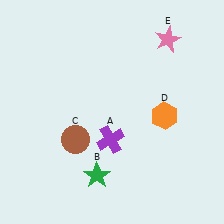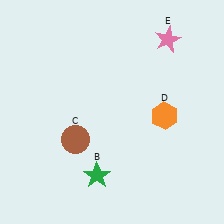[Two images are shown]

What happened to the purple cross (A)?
The purple cross (A) was removed in Image 2. It was in the bottom-left area of Image 1.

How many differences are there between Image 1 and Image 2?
There is 1 difference between the two images.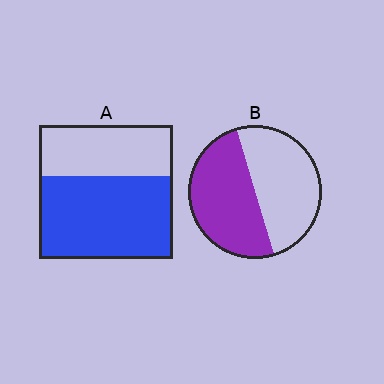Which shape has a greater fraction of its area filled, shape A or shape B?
Shape A.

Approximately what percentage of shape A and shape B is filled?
A is approximately 60% and B is approximately 50%.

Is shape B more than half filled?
Roughly half.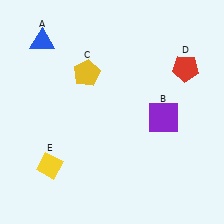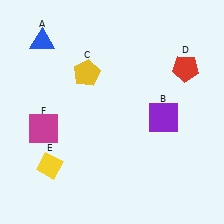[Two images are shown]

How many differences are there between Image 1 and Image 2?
There is 1 difference between the two images.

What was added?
A magenta square (F) was added in Image 2.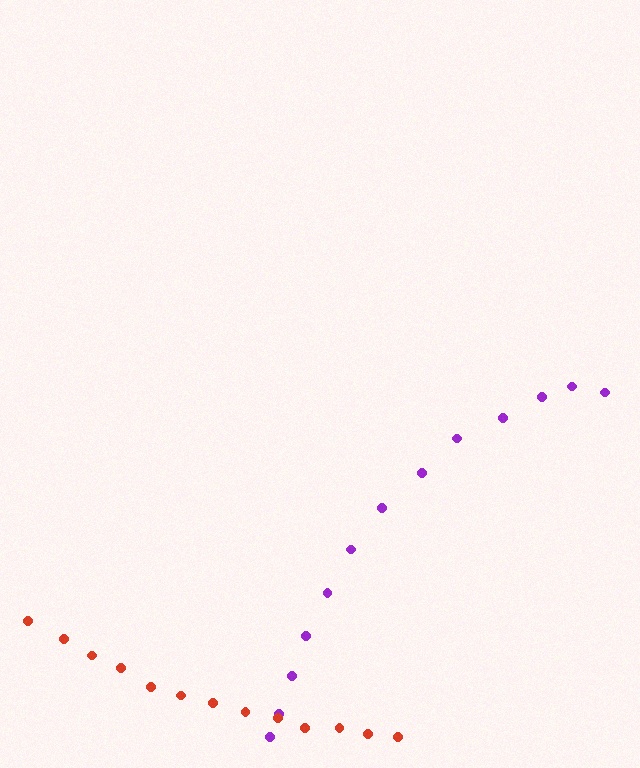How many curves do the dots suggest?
There are 2 distinct paths.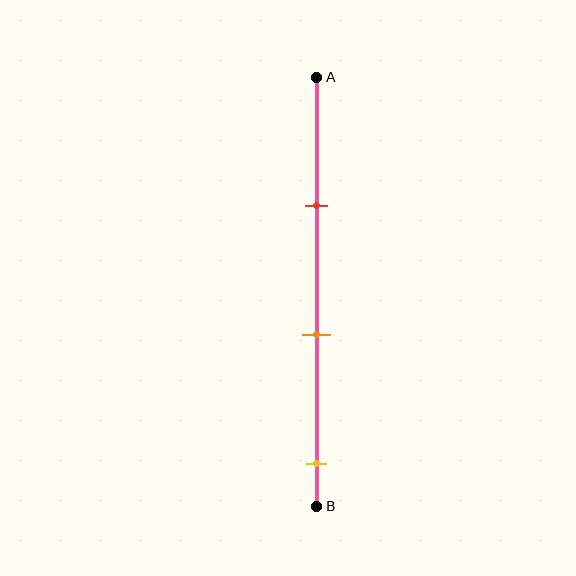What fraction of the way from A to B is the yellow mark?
The yellow mark is approximately 90% (0.9) of the way from A to B.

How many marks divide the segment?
There are 3 marks dividing the segment.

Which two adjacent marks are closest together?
The red and orange marks are the closest adjacent pair.